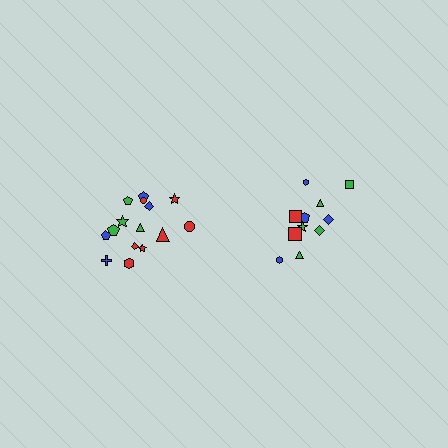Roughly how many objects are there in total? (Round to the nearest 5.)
Roughly 25 objects in total.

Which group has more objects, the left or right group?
The left group.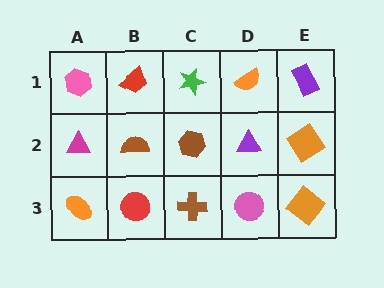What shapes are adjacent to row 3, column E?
An orange diamond (row 2, column E), a pink circle (row 3, column D).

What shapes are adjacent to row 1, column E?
An orange diamond (row 2, column E), an orange semicircle (row 1, column D).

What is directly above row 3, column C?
A brown hexagon.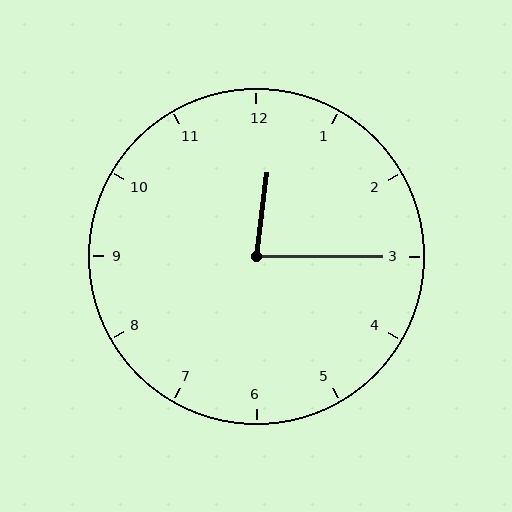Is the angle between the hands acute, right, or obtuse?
It is acute.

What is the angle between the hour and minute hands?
Approximately 82 degrees.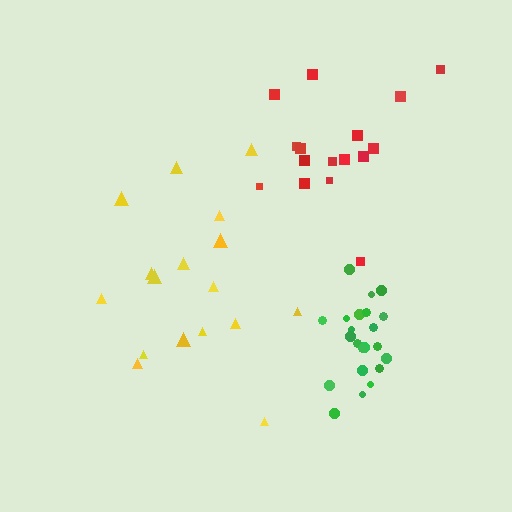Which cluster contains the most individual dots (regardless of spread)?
Green (22).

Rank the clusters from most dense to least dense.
green, red, yellow.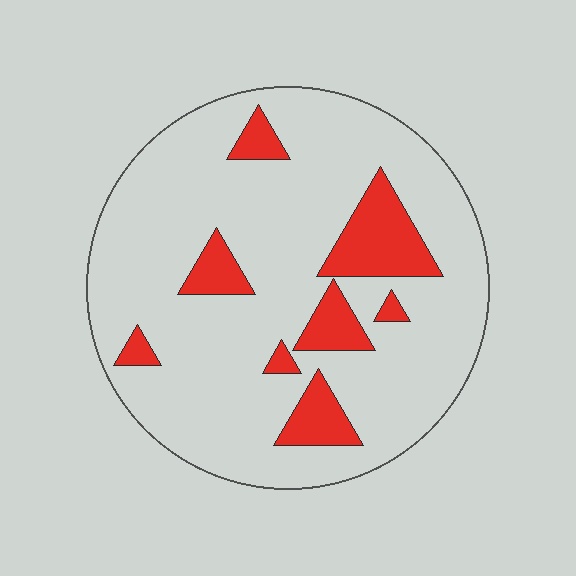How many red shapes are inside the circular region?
8.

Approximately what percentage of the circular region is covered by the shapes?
Approximately 15%.